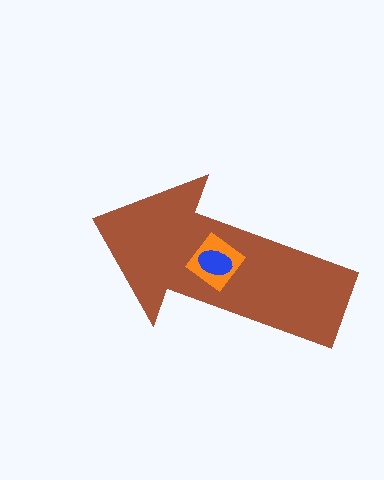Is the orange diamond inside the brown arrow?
Yes.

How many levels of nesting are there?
3.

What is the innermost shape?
The blue ellipse.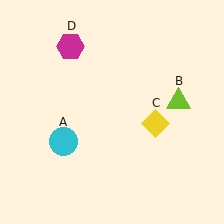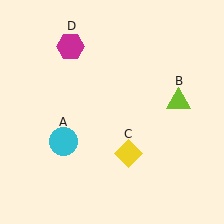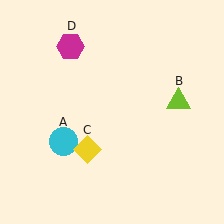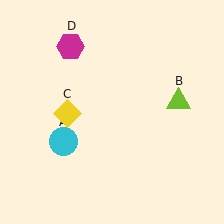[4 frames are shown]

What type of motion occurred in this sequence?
The yellow diamond (object C) rotated clockwise around the center of the scene.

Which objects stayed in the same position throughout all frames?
Cyan circle (object A) and lime triangle (object B) and magenta hexagon (object D) remained stationary.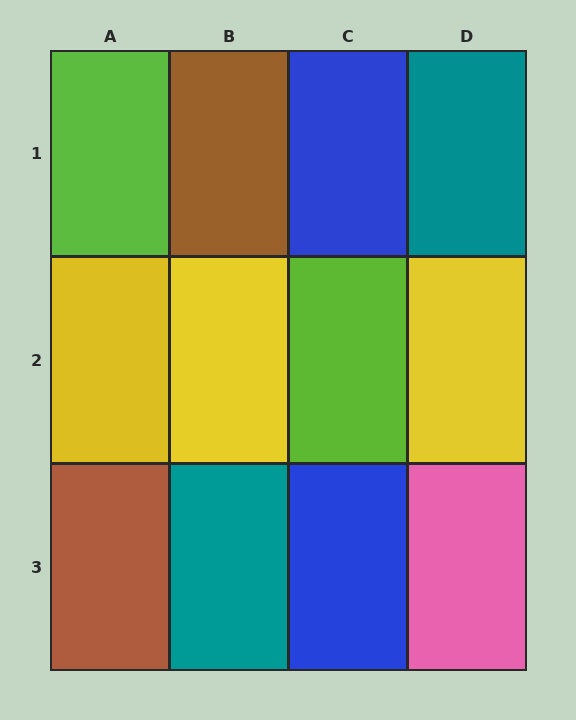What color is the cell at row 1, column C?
Blue.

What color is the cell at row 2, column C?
Lime.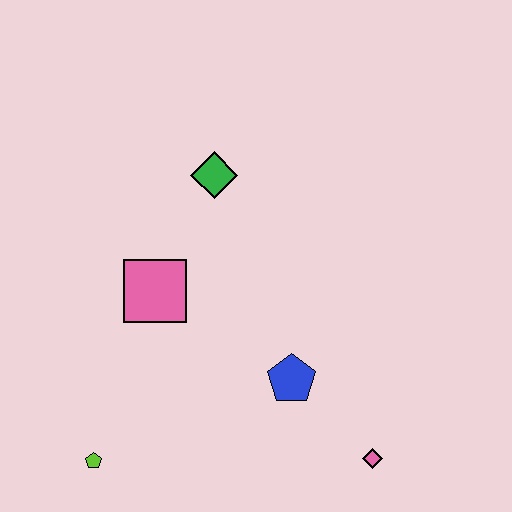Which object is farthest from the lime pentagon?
The green diamond is farthest from the lime pentagon.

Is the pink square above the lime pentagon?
Yes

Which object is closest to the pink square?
The green diamond is closest to the pink square.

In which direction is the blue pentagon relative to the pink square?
The blue pentagon is to the right of the pink square.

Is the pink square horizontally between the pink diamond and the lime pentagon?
Yes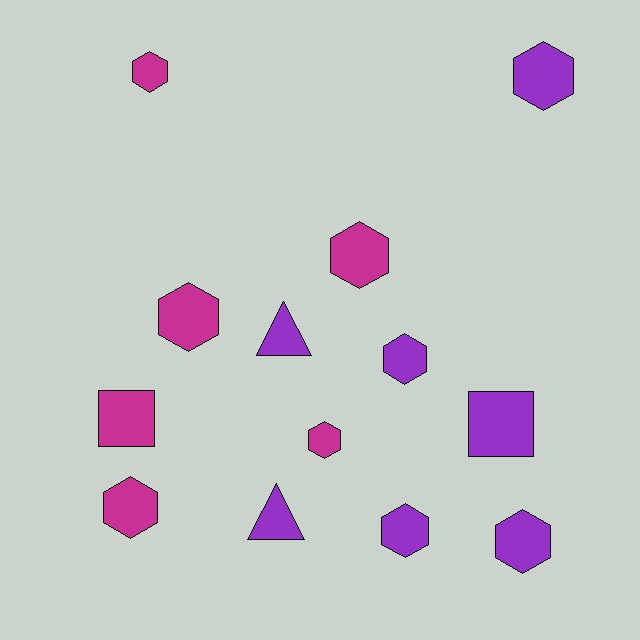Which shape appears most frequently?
Hexagon, with 9 objects.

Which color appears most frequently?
Purple, with 7 objects.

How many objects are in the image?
There are 13 objects.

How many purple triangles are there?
There are 2 purple triangles.